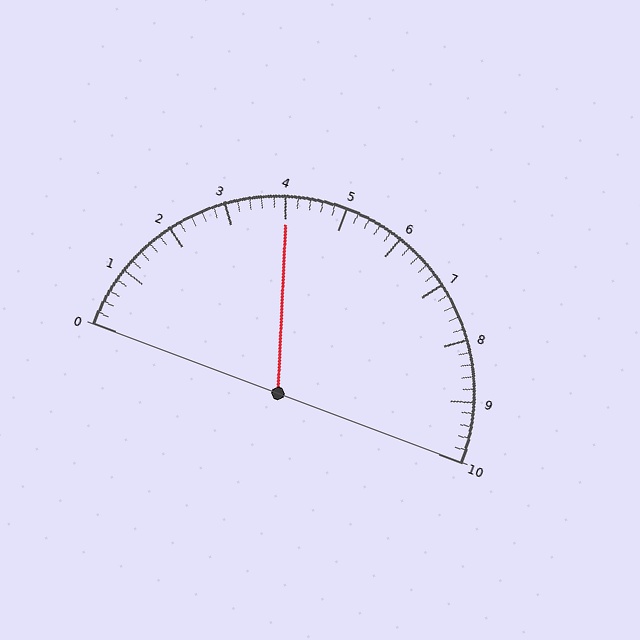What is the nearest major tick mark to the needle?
The nearest major tick mark is 4.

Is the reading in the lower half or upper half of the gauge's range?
The reading is in the lower half of the range (0 to 10).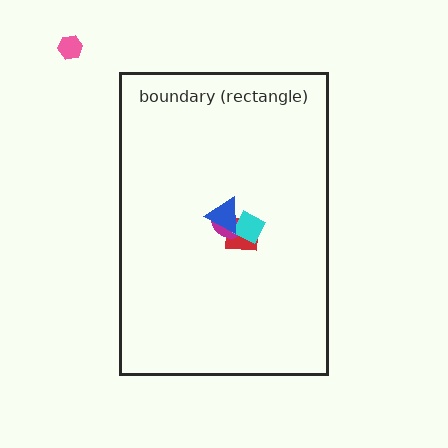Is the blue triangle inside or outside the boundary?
Inside.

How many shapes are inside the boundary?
4 inside, 1 outside.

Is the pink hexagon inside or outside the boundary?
Outside.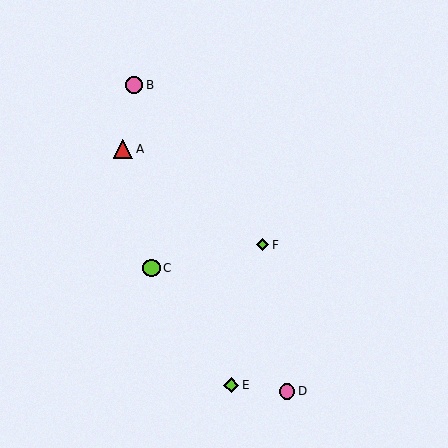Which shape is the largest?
The red triangle (labeled A) is the largest.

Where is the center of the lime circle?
The center of the lime circle is at (152, 268).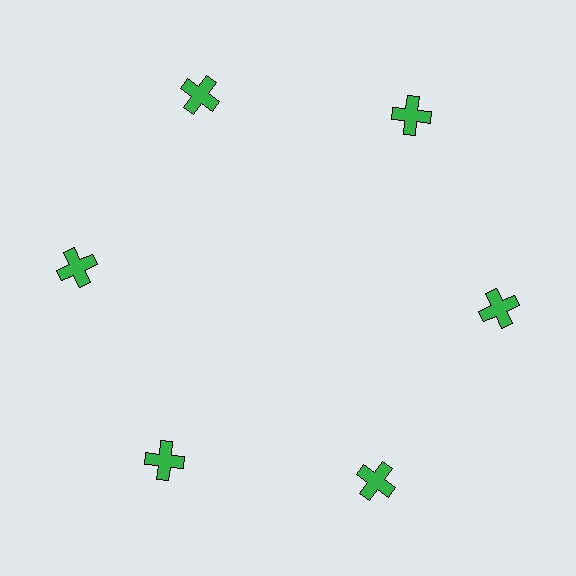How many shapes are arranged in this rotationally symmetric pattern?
There are 6 shapes, arranged in 6 groups of 1.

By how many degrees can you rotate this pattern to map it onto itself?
The pattern maps onto itself every 60 degrees of rotation.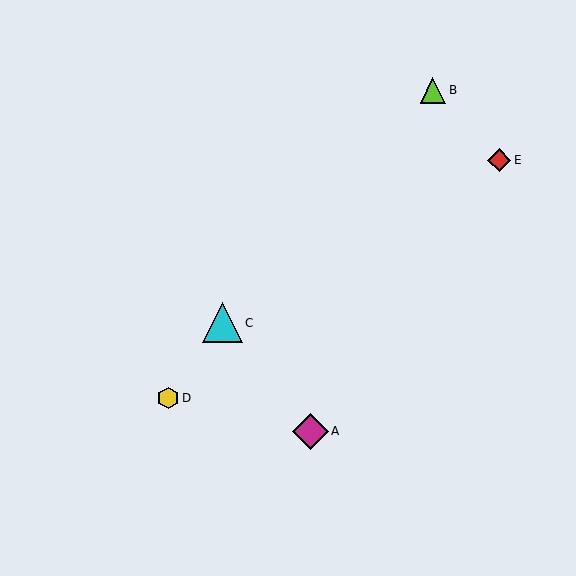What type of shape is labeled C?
Shape C is a cyan triangle.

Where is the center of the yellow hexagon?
The center of the yellow hexagon is at (168, 398).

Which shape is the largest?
The cyan triangle (labeled C) is the largest.